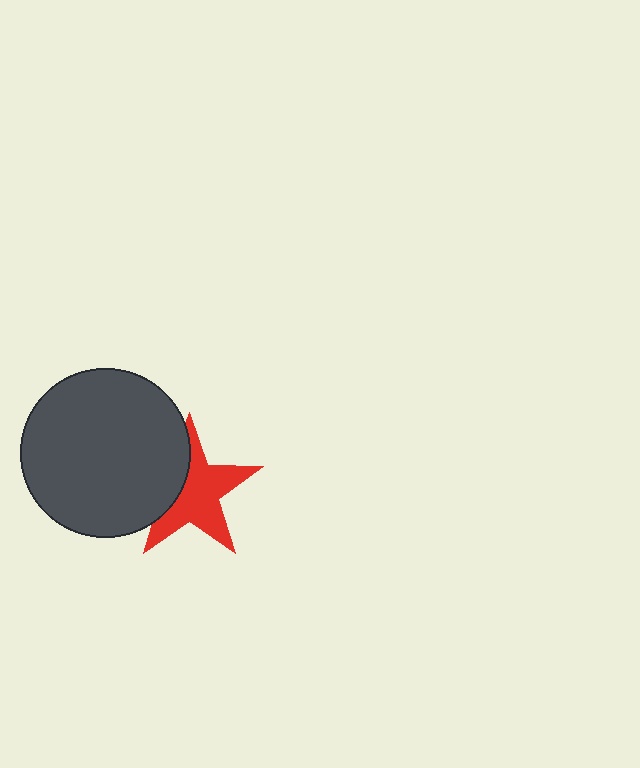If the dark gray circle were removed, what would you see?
You would see the complete red star.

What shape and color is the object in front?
The object in front is a dark gray circle.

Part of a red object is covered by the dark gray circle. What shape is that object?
It is a star.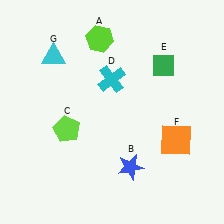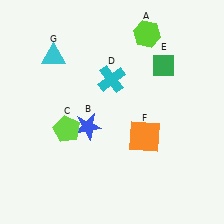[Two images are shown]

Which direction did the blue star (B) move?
The blue star (B) moved left.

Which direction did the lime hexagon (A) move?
The lime hexagon (A) moved right.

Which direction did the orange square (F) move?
The orange square (F) moved left.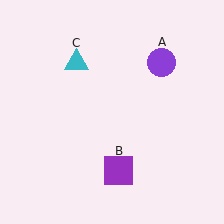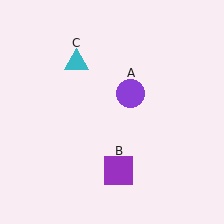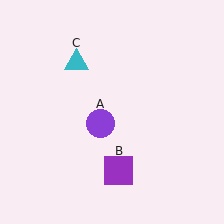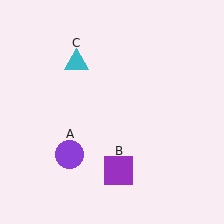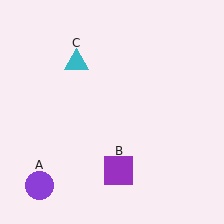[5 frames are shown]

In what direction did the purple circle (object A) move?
The purple circle (object A) moved down and to the left.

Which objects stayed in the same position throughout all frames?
Purple square (object B) and cyan triangle (object C) remained stationary.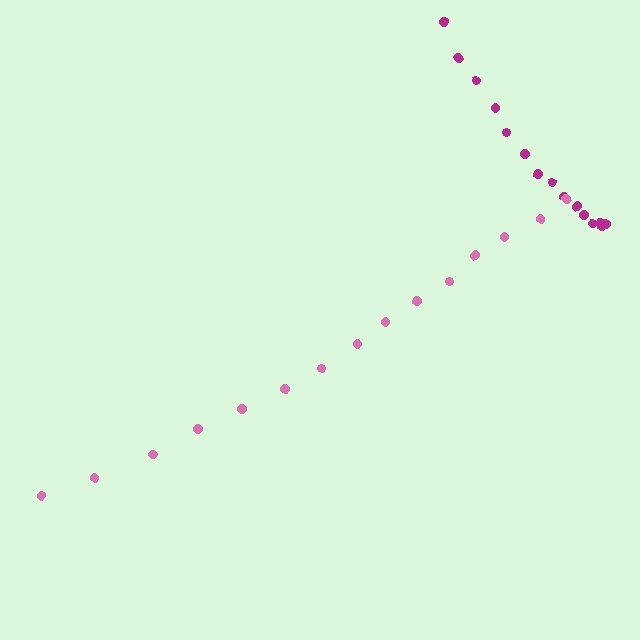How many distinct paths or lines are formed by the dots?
There are 2 distinct paths.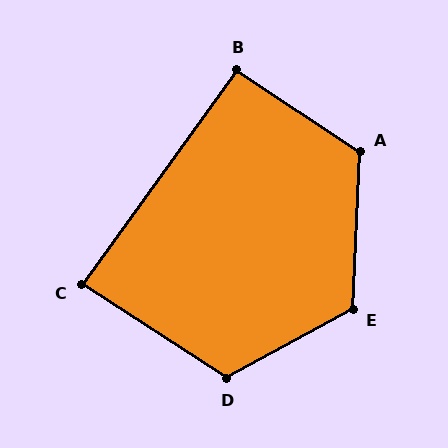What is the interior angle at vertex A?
Approximately 121 degrees (obtuse).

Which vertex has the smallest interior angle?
C, at approximately 87 degrees.